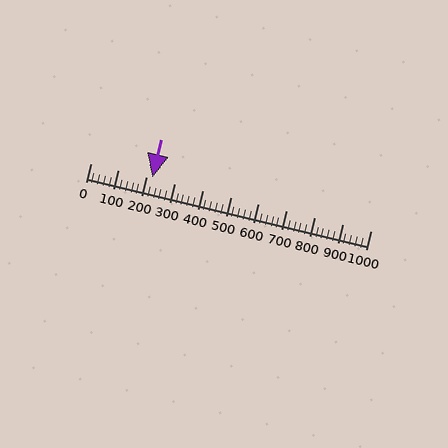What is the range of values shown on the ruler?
The ruler shows values from 0 to 1000.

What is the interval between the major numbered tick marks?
The major tick marks are spaced 100 units apart.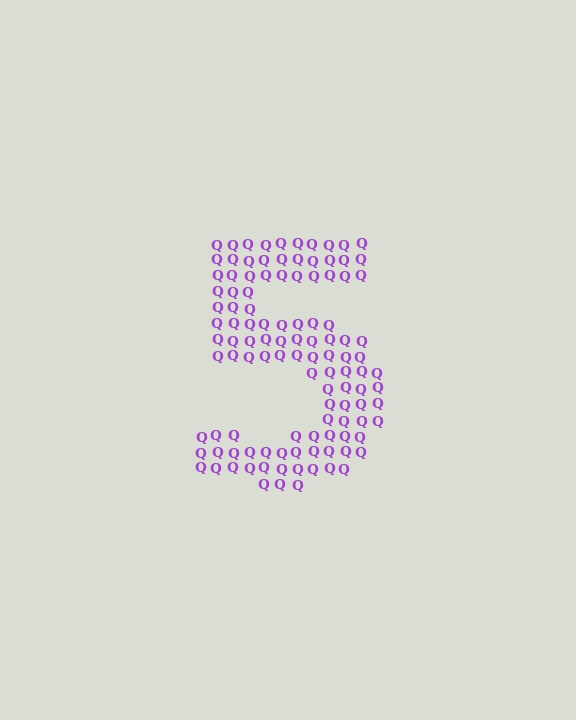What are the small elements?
The small elements are letter Q's.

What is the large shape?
The large shape is the digit 5.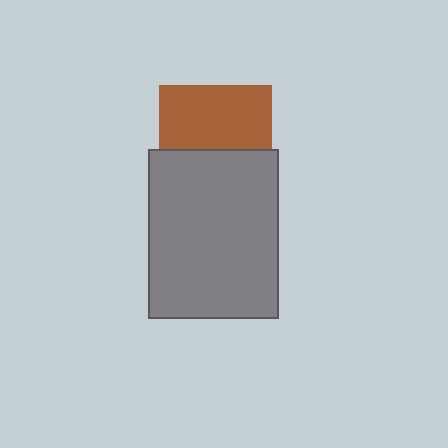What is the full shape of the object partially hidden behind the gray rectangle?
The partially hidden object is a brown square.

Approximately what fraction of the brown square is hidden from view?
Roughly 43% of the brown square is hidden behind the gray rectangle.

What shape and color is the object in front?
The object in front is a gray rectangle.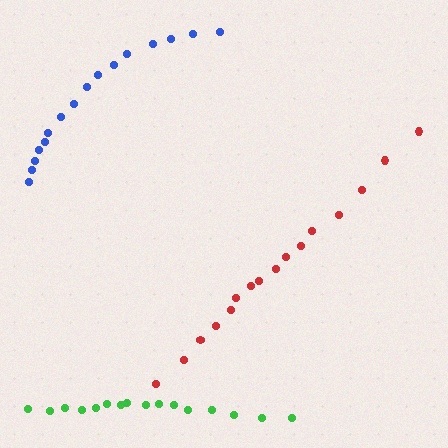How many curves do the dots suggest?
There are 3 distinct paths.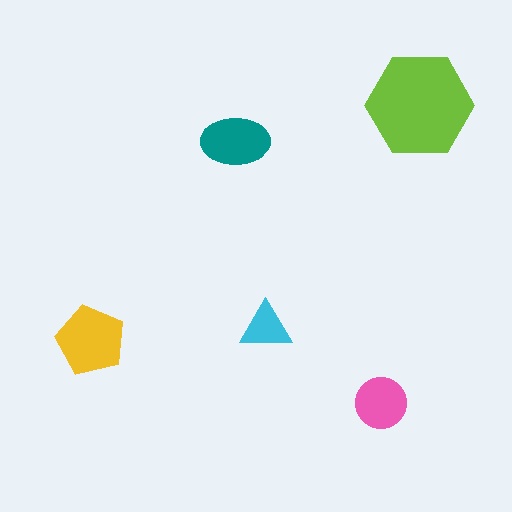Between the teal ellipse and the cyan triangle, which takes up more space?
The teal ellipse.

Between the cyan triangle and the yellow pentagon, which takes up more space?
The yellow pentagon.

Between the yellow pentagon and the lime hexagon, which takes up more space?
The lime hexagon.